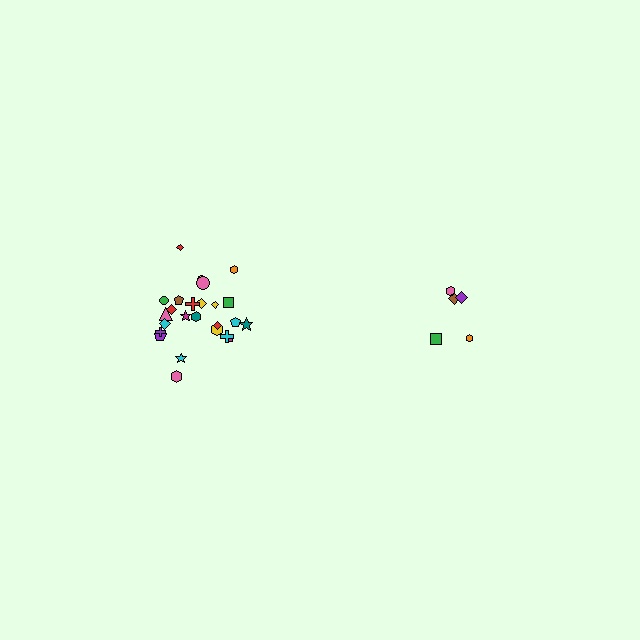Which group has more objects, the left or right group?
The left group.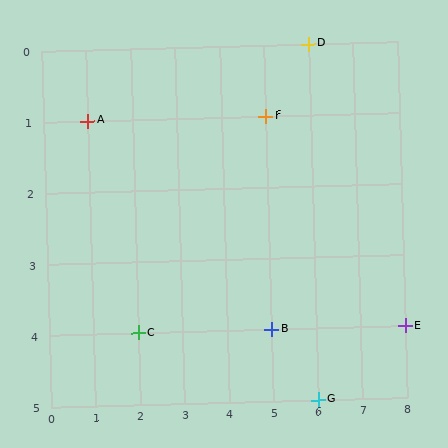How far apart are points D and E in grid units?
Points D and E are 2 columns and 4 rows apart (about 4.5 grid units diagonally).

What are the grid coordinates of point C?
Point C is at grid coordinates (2, 4).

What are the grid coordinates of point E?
Point E is at grid coordinates (8, 4).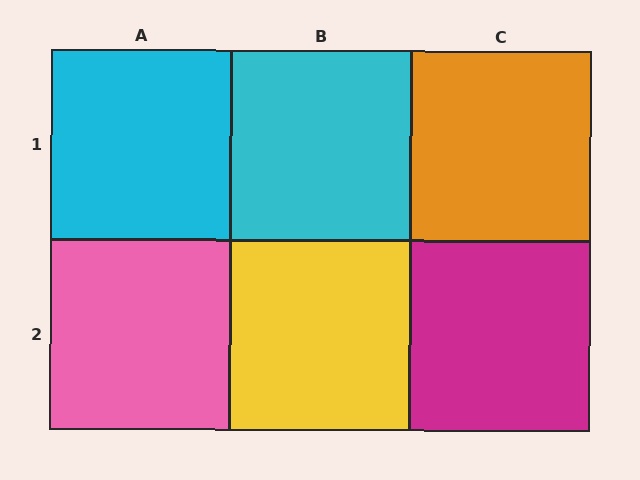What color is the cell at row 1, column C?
Orange.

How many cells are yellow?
1 cell is yellow.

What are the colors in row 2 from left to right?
Pink, yellow, magenta.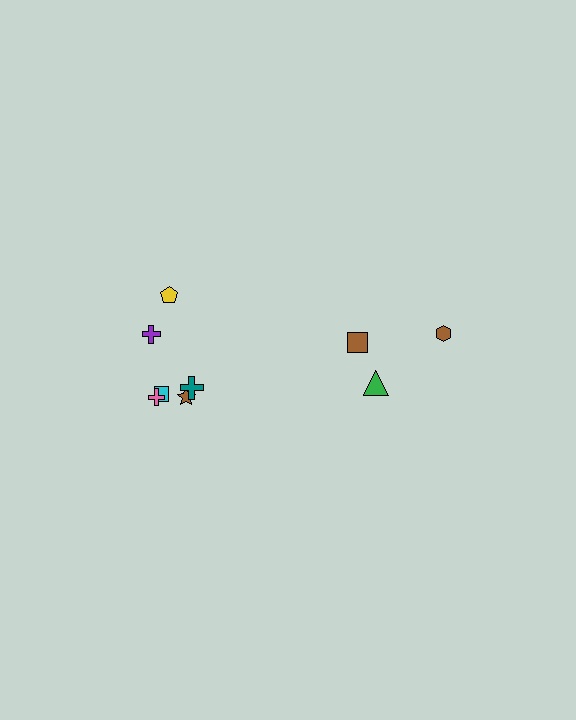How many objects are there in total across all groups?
There are 9 objects.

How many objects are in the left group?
There are 6 objects.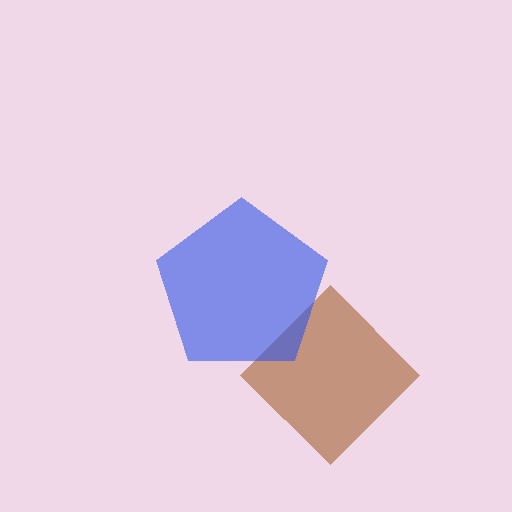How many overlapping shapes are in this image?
There are 2 overlapping shapes in the image.